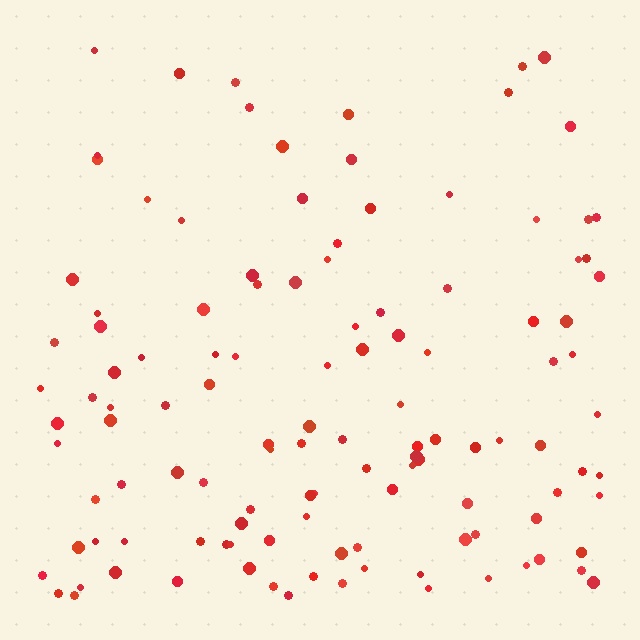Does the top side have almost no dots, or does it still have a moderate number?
Still a moderate number, just noticeably fewer than the bottom.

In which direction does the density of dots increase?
From top to bottom, with the bottom side densest.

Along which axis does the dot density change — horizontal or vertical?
Vertical.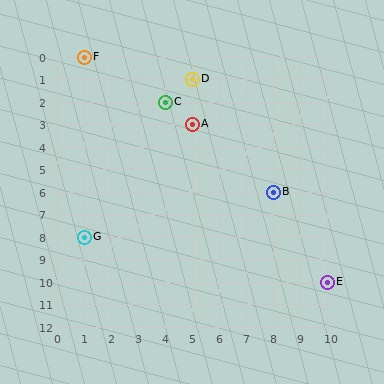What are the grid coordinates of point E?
Point E is at grid coordinates (10, 10).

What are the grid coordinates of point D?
Point D is at grid coordinates (5, 1).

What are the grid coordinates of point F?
Point F is at grid coordinates (1, 0).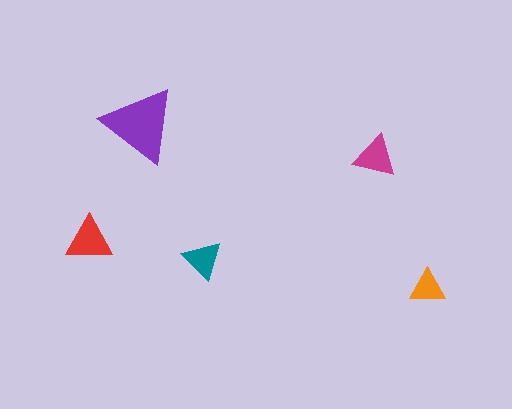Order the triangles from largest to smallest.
the purple one, the red one, the magenta one, the teal one, the orange one.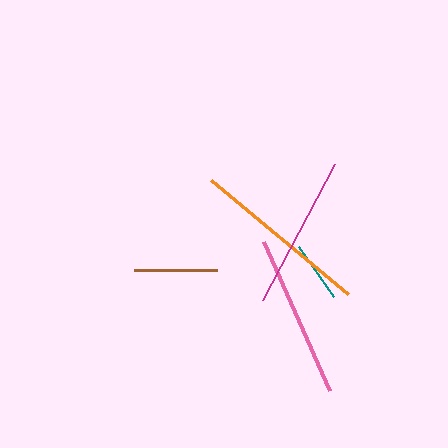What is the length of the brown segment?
The brown segment is approximately 82 pixels long.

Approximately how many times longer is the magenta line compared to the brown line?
The magenta line is approximately 1.9 times the length of the brown line.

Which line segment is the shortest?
The teal line is the shortest at approximately 61 pixels.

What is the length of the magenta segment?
The magenta segment is approximately 153 pixels long.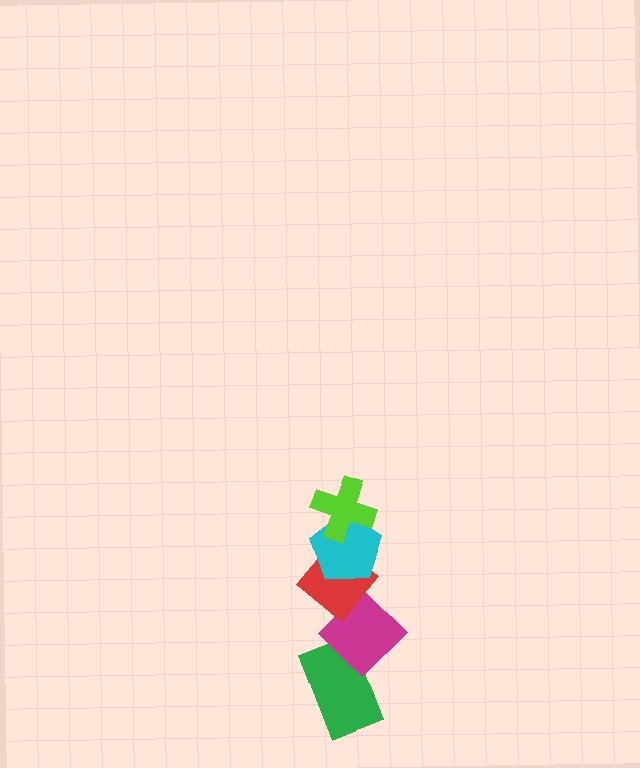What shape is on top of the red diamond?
The cyan pentagon is on top of the red diamond.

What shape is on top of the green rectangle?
The magenta diamond is on top of the green rectangle.